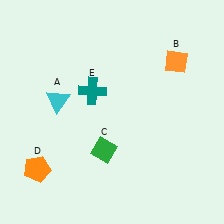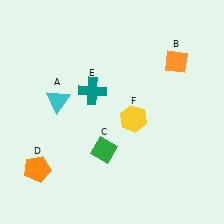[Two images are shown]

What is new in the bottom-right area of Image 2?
A yellow hexagon (F) was added in the bottom-right area of Image 2.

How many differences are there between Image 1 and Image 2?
There is 1 difference between the two images.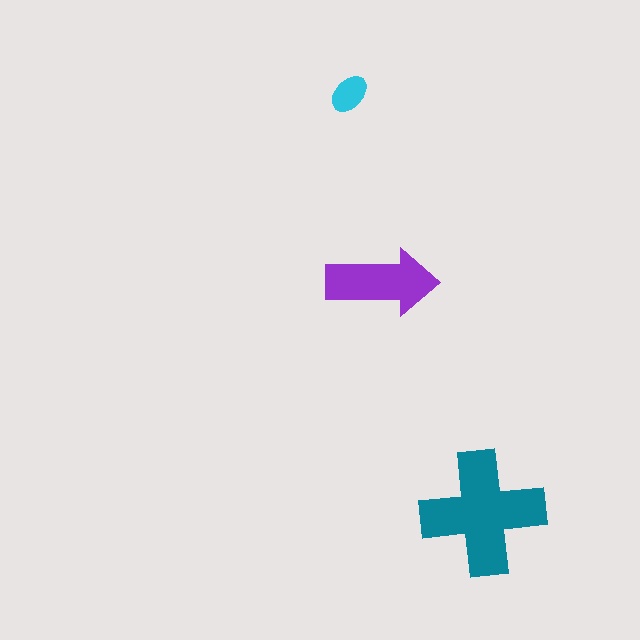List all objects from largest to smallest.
The teal cross, the purple arrow, the cyan ellipse.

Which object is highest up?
The cyan ellipse is topmost.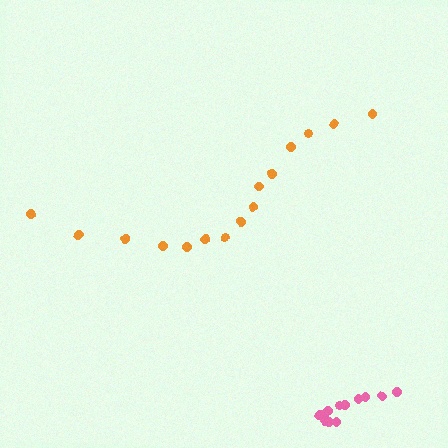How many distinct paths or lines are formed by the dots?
There are 2 distinct paths.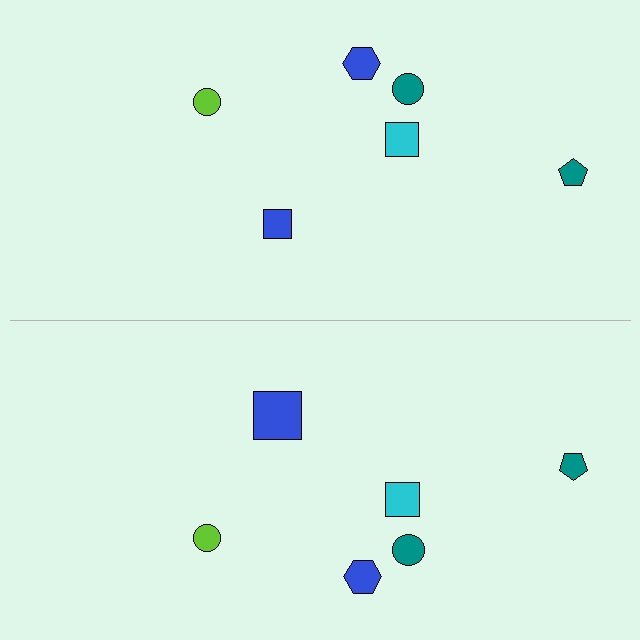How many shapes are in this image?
There are 12 shapes in this image.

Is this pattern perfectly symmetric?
No, the pattern is not perfectly symmetric. The blue square on the bottom side has a different size than its mirror counterpart.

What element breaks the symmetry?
The blue square on the bottom side has a different size than its mirror counterpart.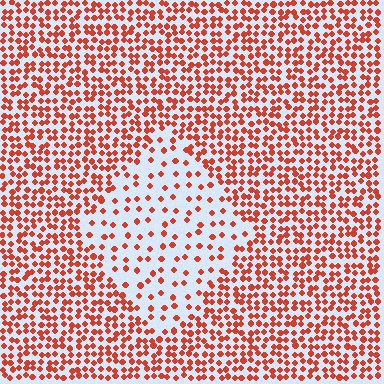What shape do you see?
I see a diamond.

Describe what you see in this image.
The image contains small red elements arranged at two different densities. A diamond-shaped region is visible where the elements are less densely packed than the surrounding area.